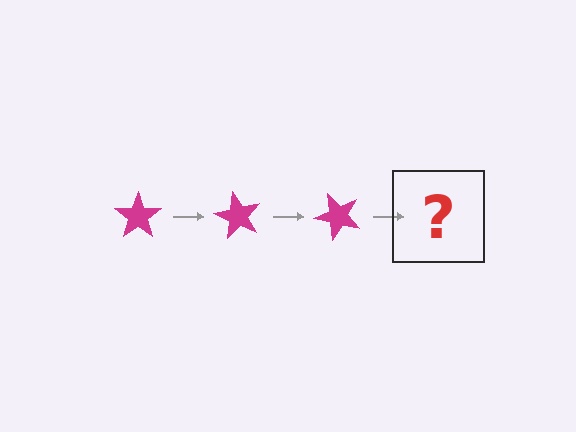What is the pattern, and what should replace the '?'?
The pattern is that the star rotates 60 degrees each step. The '?' should be a magenta star rotated 180 degrees.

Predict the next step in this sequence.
The next step is a magenta star rotated 180 degrees.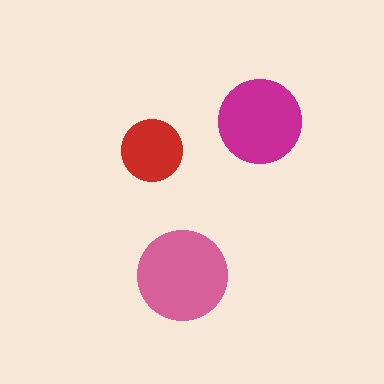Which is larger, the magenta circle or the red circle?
The magenta one.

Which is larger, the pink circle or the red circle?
The pink one.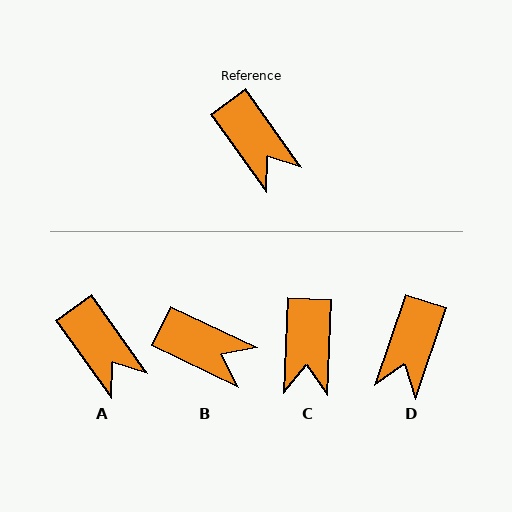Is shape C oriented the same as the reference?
No, it is off by about 38 degrees.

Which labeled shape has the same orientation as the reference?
A.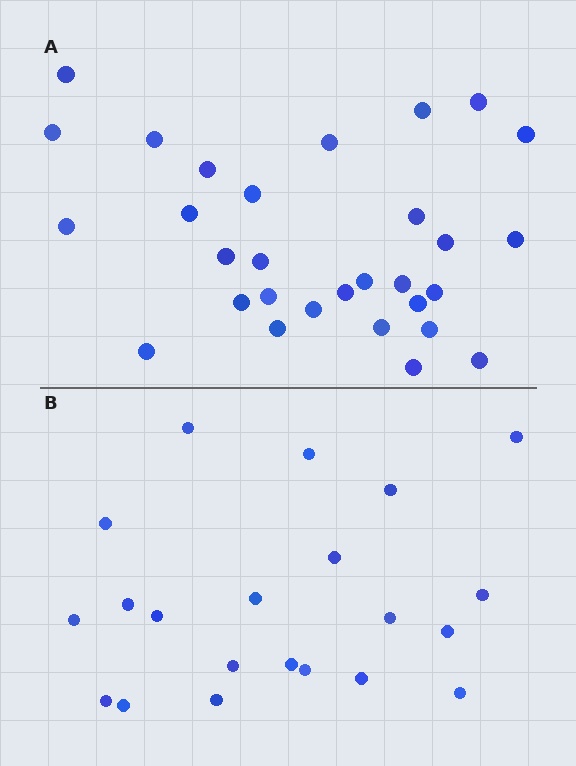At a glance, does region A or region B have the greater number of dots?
Region A (the top region) has more dots.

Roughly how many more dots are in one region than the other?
Region A has roughly 8 or so more dots than region B.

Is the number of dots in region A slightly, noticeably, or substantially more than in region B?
Region A has noticeably more, but not dramatically so. The ratio is roughly 1.4 to 1.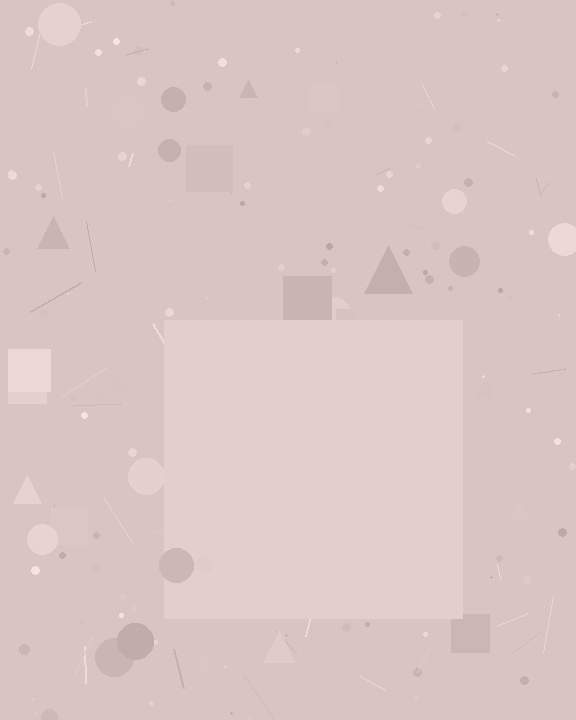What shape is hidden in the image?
A square is hidden in the image.